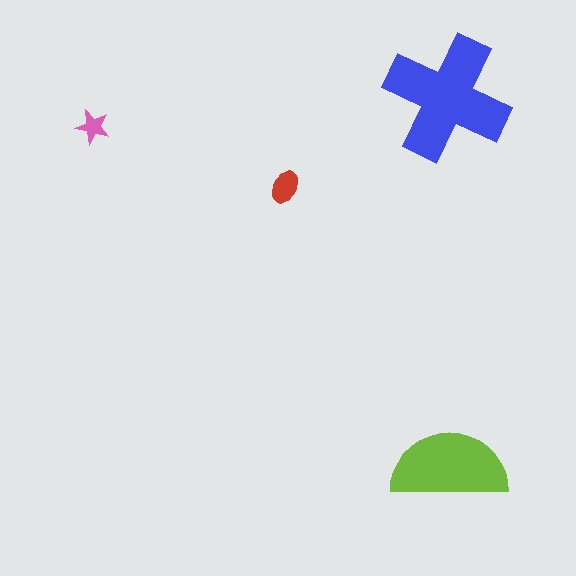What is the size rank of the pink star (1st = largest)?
4th.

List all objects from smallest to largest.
The pink star, the red ellipse, the lime semicircle, the blue cross.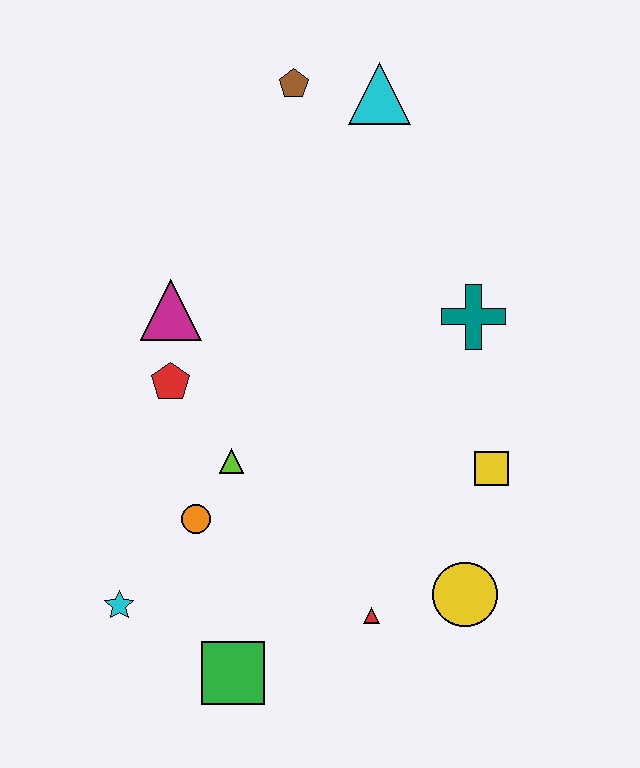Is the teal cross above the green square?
Yes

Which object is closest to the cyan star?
The orange circle is closest to the cyan star.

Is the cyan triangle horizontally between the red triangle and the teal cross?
Yes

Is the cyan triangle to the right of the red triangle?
Yes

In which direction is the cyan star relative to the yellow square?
The cyan star is to the left of the yellow square.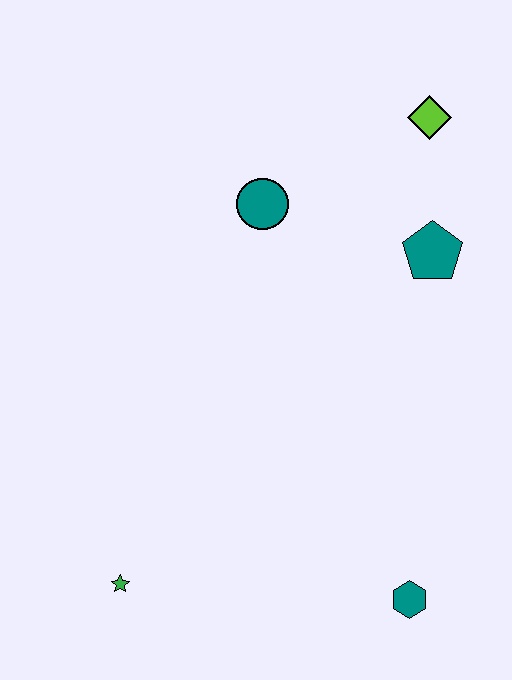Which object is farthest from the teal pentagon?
The green star is farthest from the teal pentagon.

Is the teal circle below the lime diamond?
Yes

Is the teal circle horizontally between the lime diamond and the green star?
Yes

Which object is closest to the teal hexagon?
The green star is closest to the teal hexagon.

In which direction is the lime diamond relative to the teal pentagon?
The lime diamond is above the teal pentagon.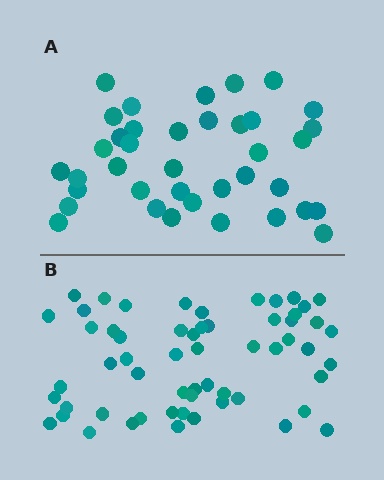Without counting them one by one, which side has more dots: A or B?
Region B (the bottom region) has more dots.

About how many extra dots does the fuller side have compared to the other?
Region B has approximately 20 more dots than region A.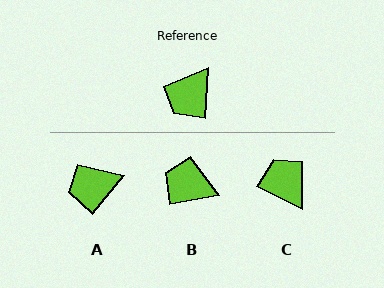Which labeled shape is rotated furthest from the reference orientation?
C, about 114 degrees away.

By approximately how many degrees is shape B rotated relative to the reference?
Approximately 77 degrees clockwise.